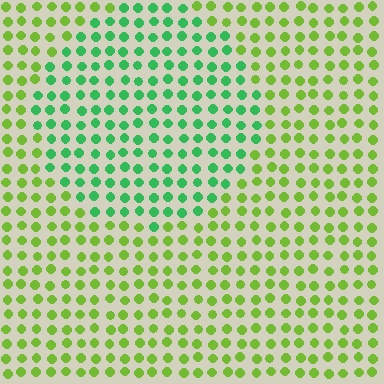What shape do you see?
I see a circle.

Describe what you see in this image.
The image is filled with small lime elements in a uniform arrangement. A circle-shaped region is visible where the elements are tinted to a slightly different hue, forming a subtle color boundary.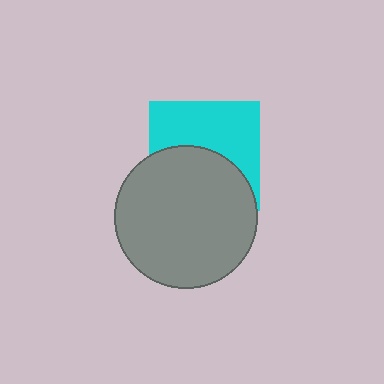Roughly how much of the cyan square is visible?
About half of it is visible (roughly 51%).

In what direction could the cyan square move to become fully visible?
The cyan square could move up. That would shift it out from behind the gray circle entirely.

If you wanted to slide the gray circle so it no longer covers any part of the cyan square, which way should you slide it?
Slide it down — that is the most direct way to separate the two shapes.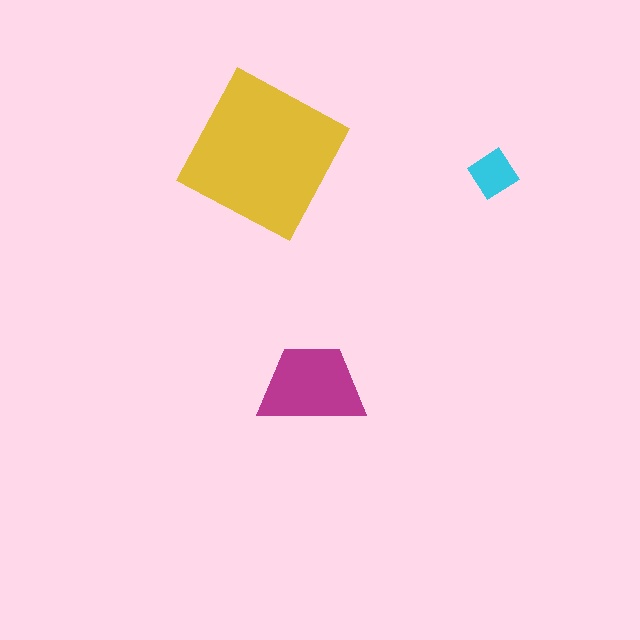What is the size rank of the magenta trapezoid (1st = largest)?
2nd.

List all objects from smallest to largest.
The cyan diamond, the magenta trapezoid, the yellow square.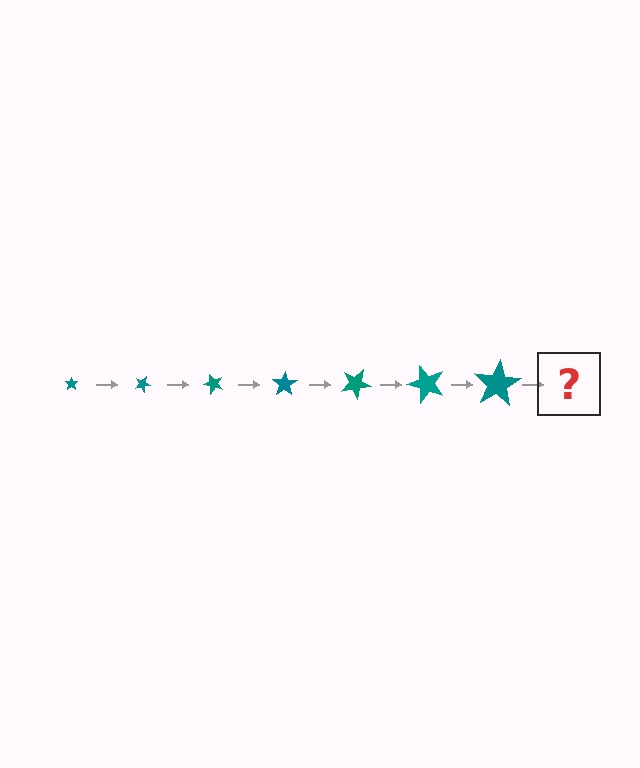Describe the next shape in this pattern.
It should be a star, larger than the previous one and rotated 175 degrees from the start.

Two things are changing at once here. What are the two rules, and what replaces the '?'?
The two rules are that the star grows larger each step and it rotates 25 degrees each step. The '?' should be a star, larger than the previous one and rotated 175 degrees from the start.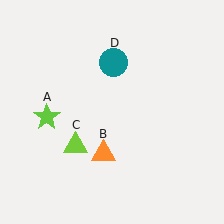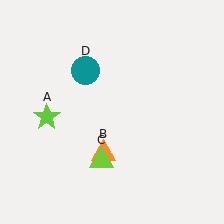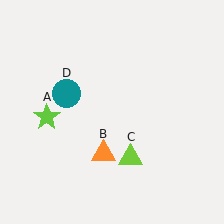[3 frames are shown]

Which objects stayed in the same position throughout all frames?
Lime star (object A) and orange triangle (object B) remained stationary.